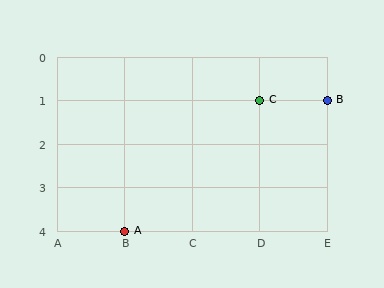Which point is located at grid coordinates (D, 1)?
Point C is at (D, 1).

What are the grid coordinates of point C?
Point C is at grid coordinates (D, 1).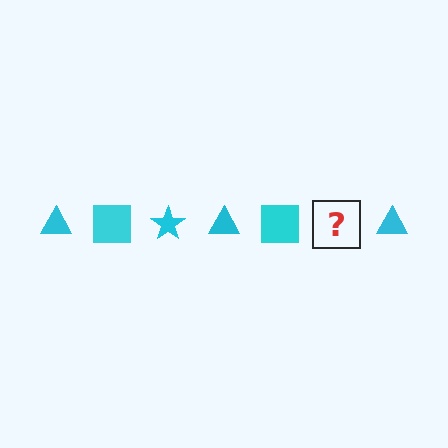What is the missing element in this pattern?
The missing element is a cyan star.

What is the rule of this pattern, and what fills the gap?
The rule is that the pattern cycles through triangle, square, star shapes in cyan. The gap should be filled with a cyan star.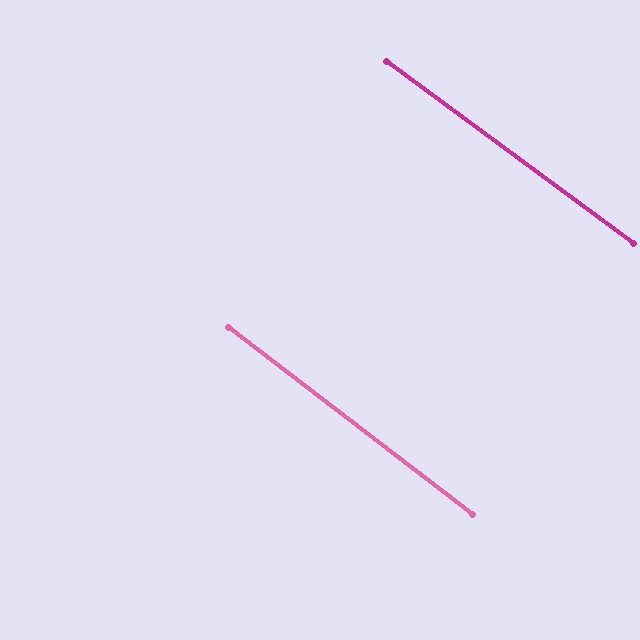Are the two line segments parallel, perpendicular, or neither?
Parallel — their directions differ by only 1.1°.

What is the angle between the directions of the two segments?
Approximately 1 degree.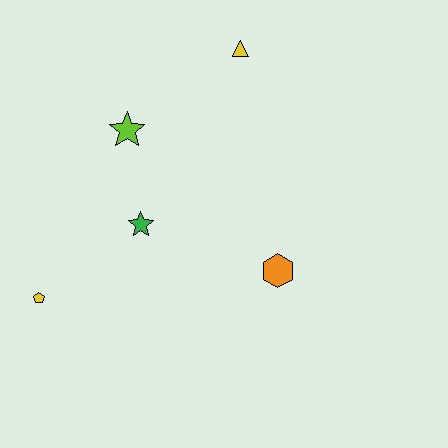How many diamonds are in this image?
There are no diamonds.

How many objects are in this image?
There are 5 objects.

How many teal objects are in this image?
There are no teal objects.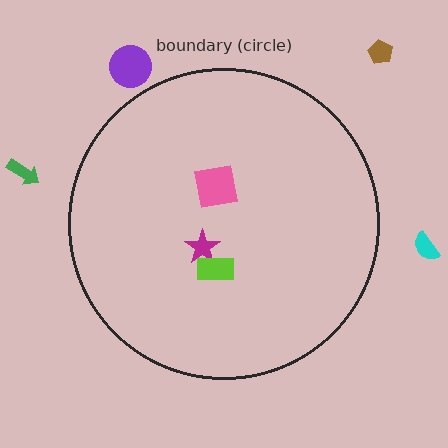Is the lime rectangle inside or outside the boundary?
Inside.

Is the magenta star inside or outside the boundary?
Inside.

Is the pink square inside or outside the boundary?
Inside.